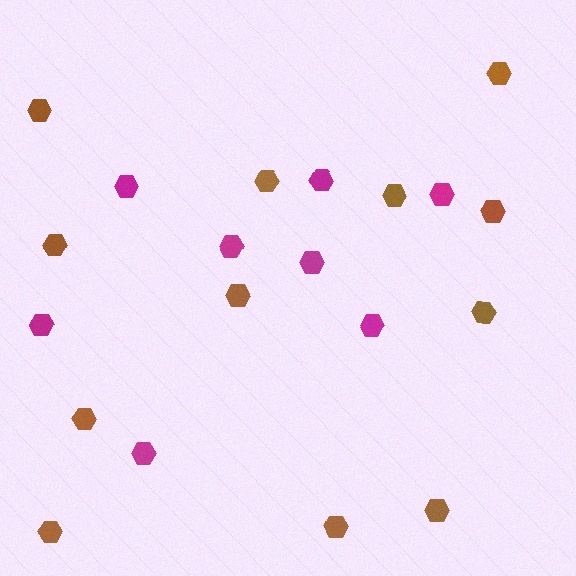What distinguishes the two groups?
There are 2 groups: one group of brown hexagons (12) and one group of magenta hexagons (8).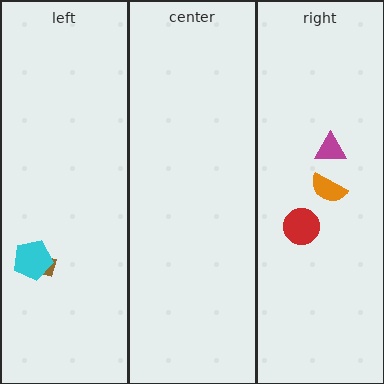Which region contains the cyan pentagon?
The left region.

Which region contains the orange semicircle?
The right region.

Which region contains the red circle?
The right region.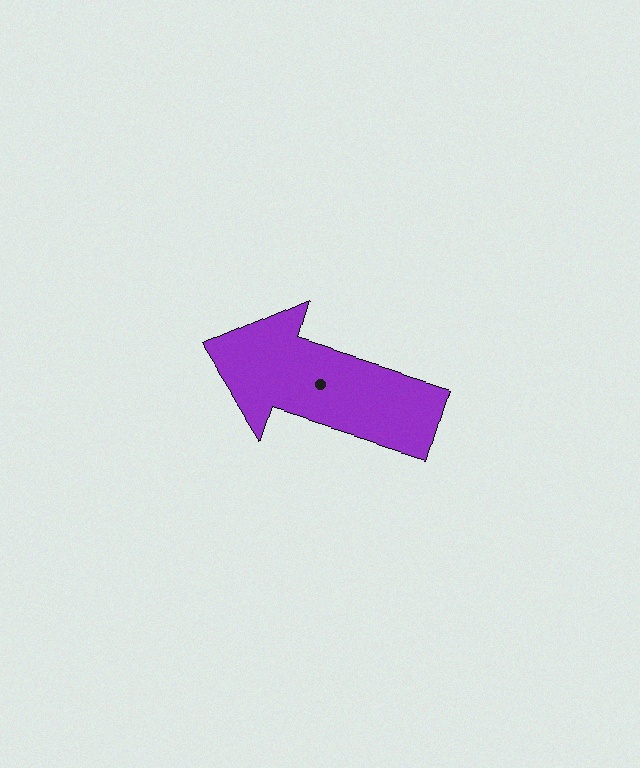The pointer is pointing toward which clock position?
Roughly 10 o'clock.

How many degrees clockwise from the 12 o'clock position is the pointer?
Approximately 287 degrees.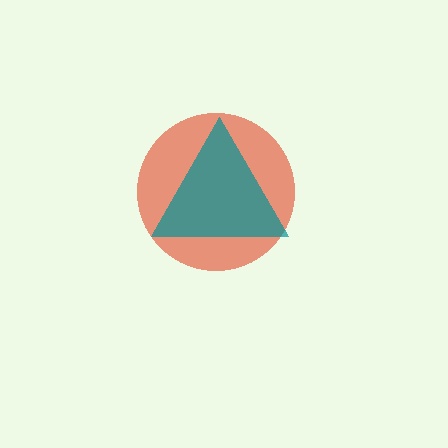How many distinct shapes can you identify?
There are 2 distinct shapes: a red circle, a teal triangle.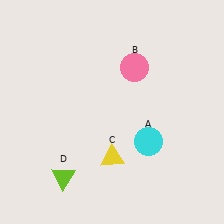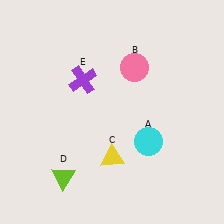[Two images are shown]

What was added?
A purple cross (E) was added in Image 2.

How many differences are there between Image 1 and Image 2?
There is 1 difference between the two images.